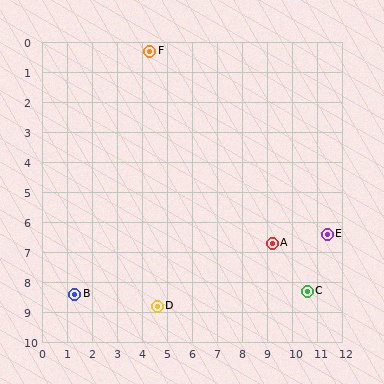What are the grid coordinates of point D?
Point D is at approximately (4.6, 8.8).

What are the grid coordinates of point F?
Point F is at approximately (4.3, 0.3).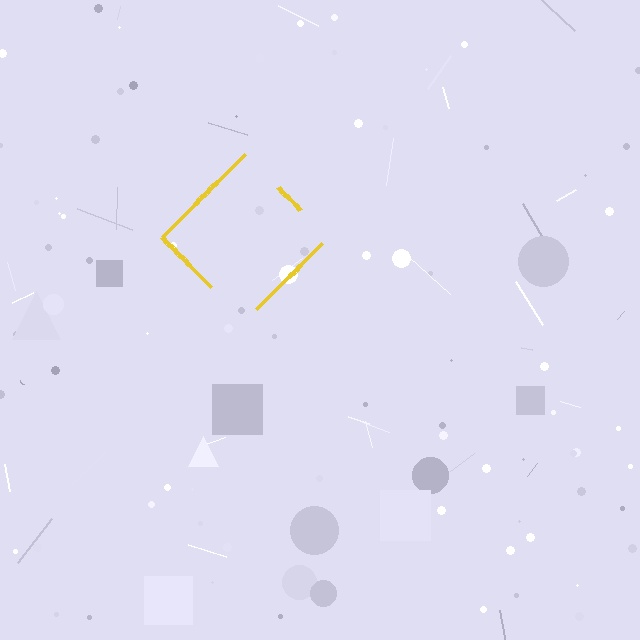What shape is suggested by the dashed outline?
The dashed outline suggests a diamond.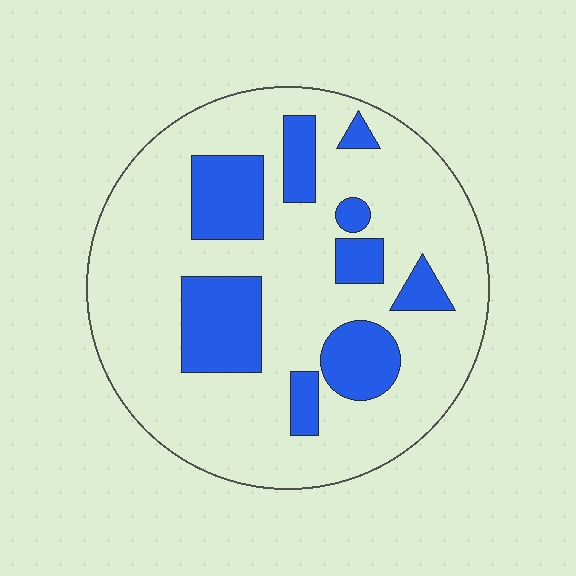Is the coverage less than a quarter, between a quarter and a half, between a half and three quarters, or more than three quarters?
Less than a quarter.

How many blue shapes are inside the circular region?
9.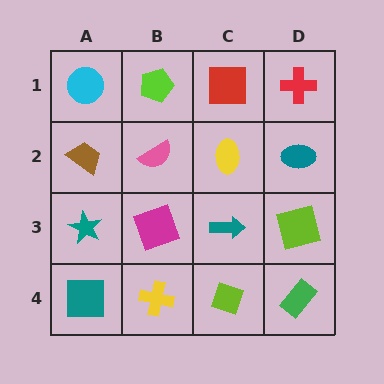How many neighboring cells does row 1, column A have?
2.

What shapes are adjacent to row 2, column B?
A lime pentagon (row 1, column B), a magenta square (row 3, column B), a brown trapezoid (row 2, column A), a yellow ellipse (row 2, column C).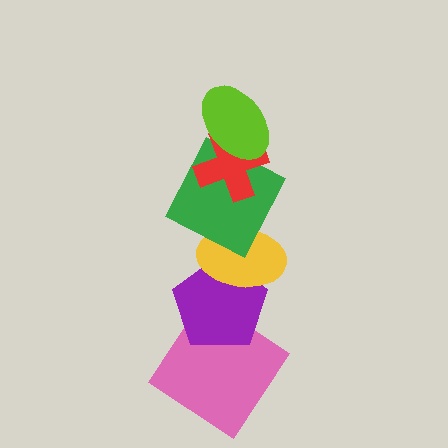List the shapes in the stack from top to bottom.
From top to bottom: the lime ellipse, the red cross, the green square, the yellow ellipse, the purple pentagon, the pink diamond.